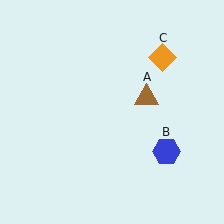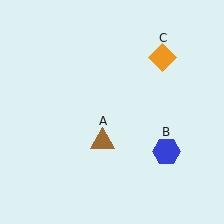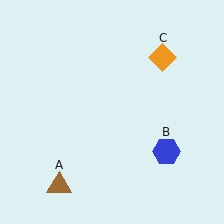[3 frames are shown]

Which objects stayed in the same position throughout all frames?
Blue hexagon (object B) and orange diamond (object C) remained stationary.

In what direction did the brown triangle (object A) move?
The brown triangle (object A) moved down and to the left.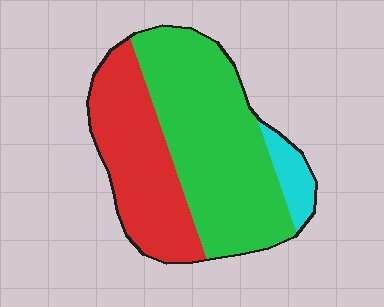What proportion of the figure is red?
Red covers roughly 35% of the figure.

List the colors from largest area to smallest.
From largest to smallest: green, red, cyan.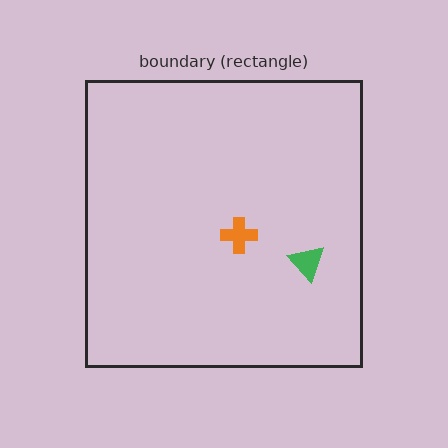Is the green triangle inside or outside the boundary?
Inside.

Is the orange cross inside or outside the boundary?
Inside.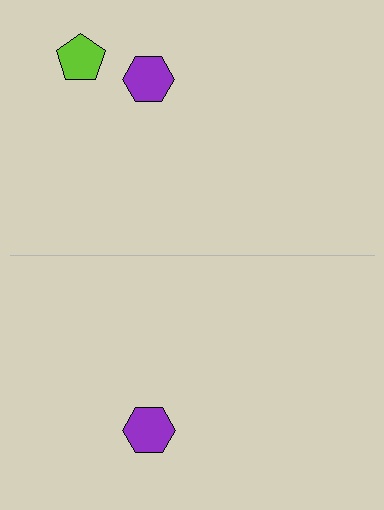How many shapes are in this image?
There are 3 shapes in this image.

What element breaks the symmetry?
A lime pentagon is missing from the bottom side.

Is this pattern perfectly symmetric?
No, the pattern is not perfectly symmetric. A lime pentagon is missing from the bottom side.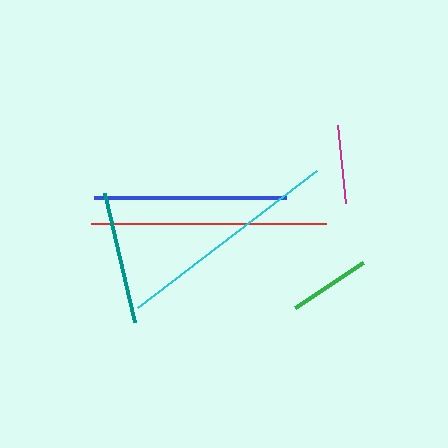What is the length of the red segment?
The red segment is approximately 235 pixels long.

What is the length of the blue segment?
The blue segment is approximately 192 pixels long.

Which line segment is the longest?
The red line is the longest at approximately 235 pixels.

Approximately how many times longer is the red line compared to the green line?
The red line is approximately 2.9 times the length of the green line.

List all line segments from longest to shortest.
From longest to shortest: red, cyan, blue, teal, green, magenta.